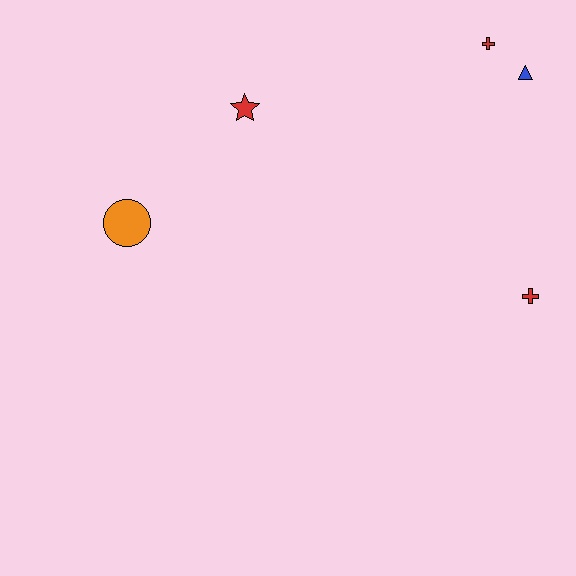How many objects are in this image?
There are 5 objects.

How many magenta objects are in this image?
There are no magenta objects.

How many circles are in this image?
There is 1 circle.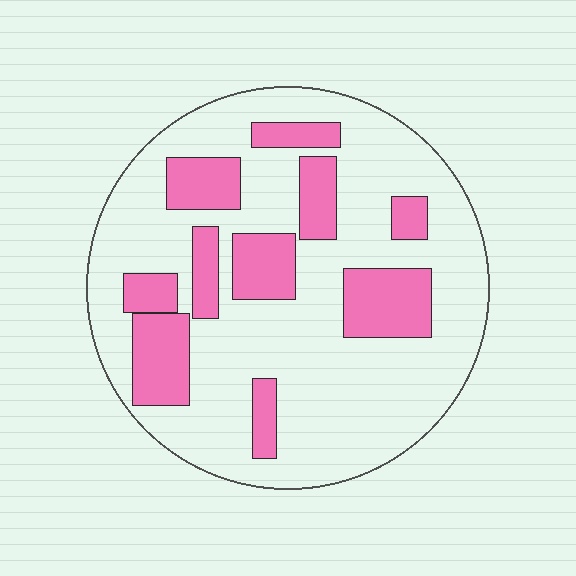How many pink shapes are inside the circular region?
10.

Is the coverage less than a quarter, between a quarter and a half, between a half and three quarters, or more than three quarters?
Between a quarter and a half.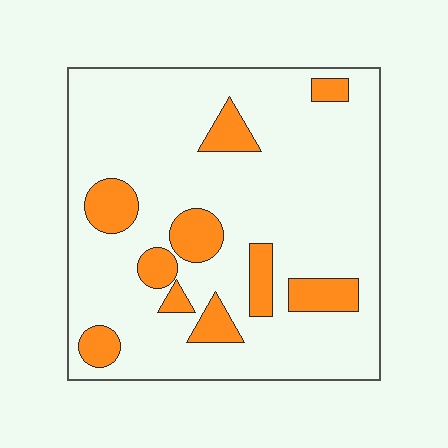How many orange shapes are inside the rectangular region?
10.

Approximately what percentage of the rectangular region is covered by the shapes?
Approximately 15%.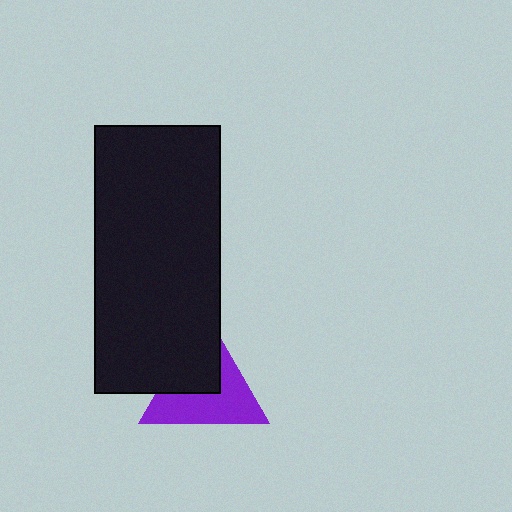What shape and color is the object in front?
The object in front is a black rectangle.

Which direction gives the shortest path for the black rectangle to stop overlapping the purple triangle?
Moving toward the upper-left gives the shortest separation.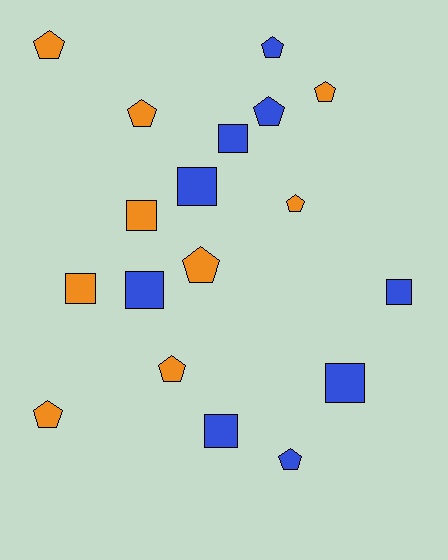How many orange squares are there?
There are 2 orange squares.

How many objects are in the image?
There are 18 objects.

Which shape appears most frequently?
Pentagon, with 10 objects.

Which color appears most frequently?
Blue, with 9 objects.